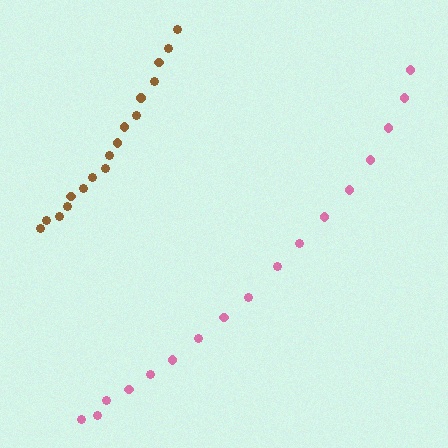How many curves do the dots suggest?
There are 2 distinct paths.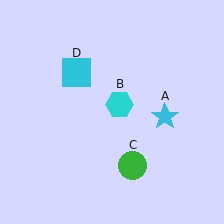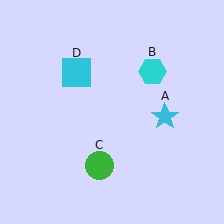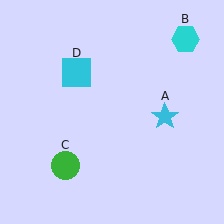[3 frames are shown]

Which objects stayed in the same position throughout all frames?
Cyan star (object A) and cyan square (object D) remained stationary.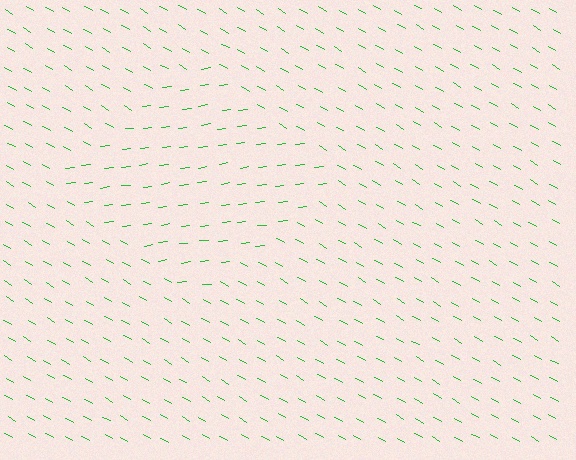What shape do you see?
I see a diamond.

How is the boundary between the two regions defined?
The boundary is defined purely by a change in line orientation (approximately 37 degrees difference). All lines are the same color and thickness.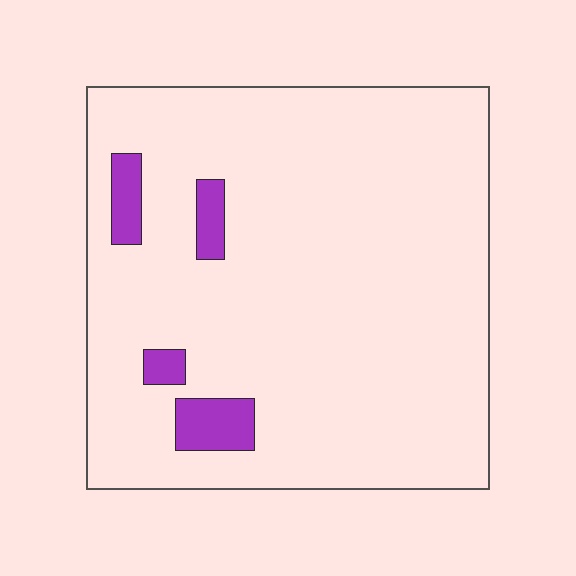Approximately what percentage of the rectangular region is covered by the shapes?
Approximately 5%.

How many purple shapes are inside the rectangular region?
4.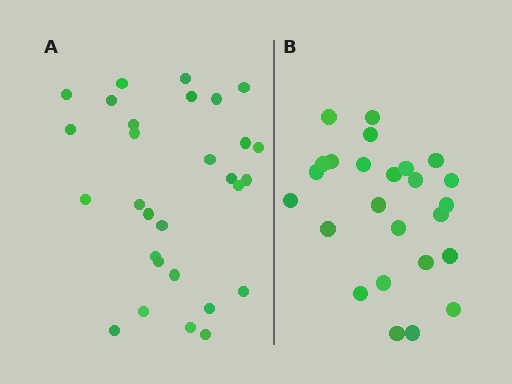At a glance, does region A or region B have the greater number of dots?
Region A (the left region) has more dots.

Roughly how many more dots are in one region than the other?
Region A has about 4 more dots than region B.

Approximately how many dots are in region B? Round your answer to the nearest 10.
About 20 dots. (The exact count is 25, which rounds to 20.)